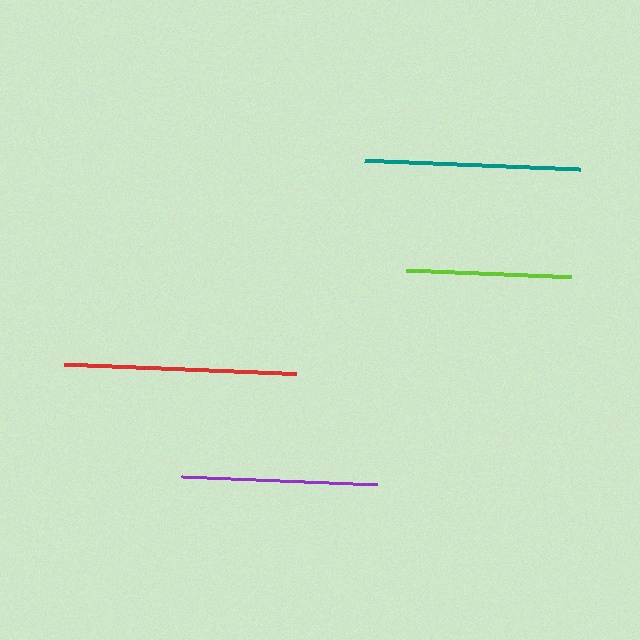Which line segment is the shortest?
The lime line is the shortest at approximately 165 pixels.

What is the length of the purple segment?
The purple segment is approximately 196 pixels long.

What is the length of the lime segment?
The lime segment is approximately 165 pixels long.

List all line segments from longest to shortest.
From longest to shortest: red, teal, purple, lime.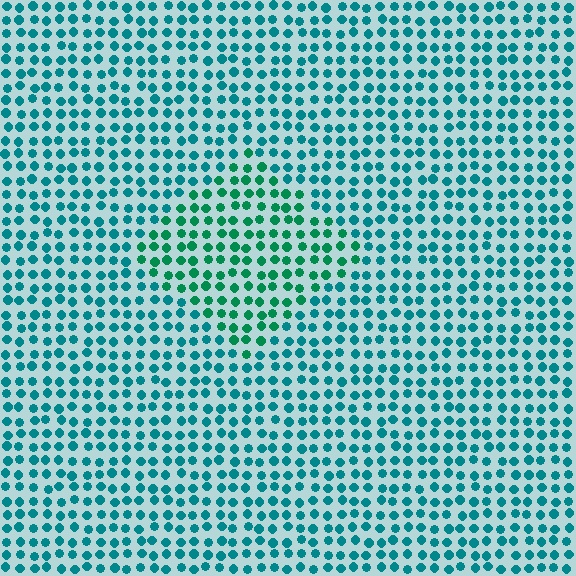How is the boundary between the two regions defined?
The boundary is defined purely by a slight shift in hue (about 29 degrees). Spacing, size, and orientation are identical on both sides.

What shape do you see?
I see a diamond.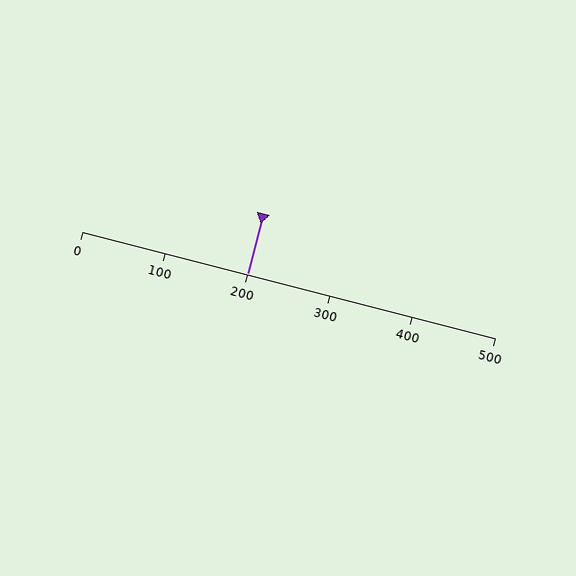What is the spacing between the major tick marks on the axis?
The major ticks are spaced 100 apart.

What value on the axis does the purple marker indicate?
The marker indicates approximately 200.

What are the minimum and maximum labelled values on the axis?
The axis runs from 0 to 500.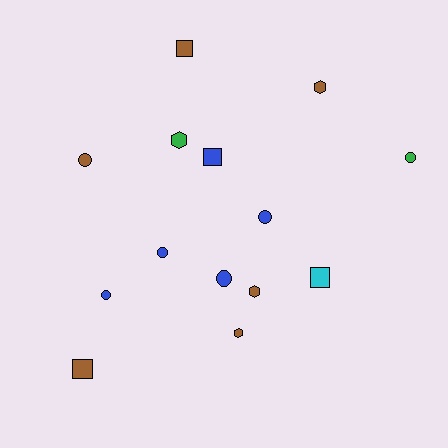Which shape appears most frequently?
Circle, with 6 objects.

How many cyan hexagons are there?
There are no cyan hexagons.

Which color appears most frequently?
Brown, with 6 objects.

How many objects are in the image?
There are 14 objects.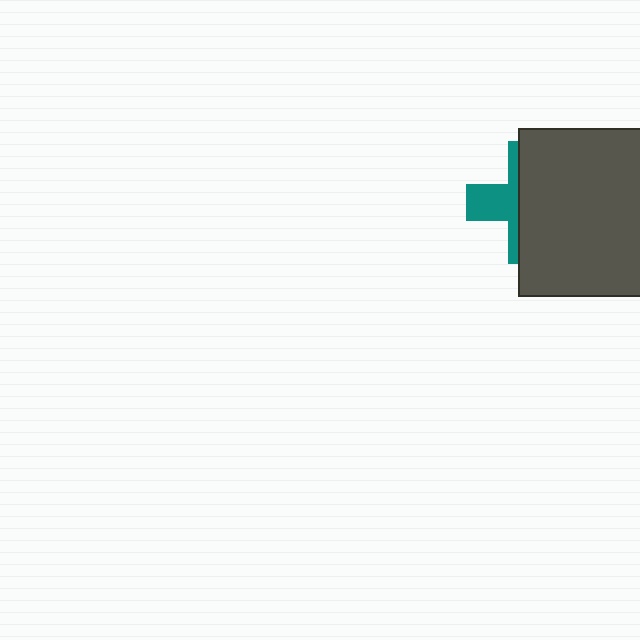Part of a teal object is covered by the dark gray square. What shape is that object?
It is a cross.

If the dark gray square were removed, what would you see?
You would see the complete teal cross.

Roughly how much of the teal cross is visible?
A small part of it is visible (roughly 36%).